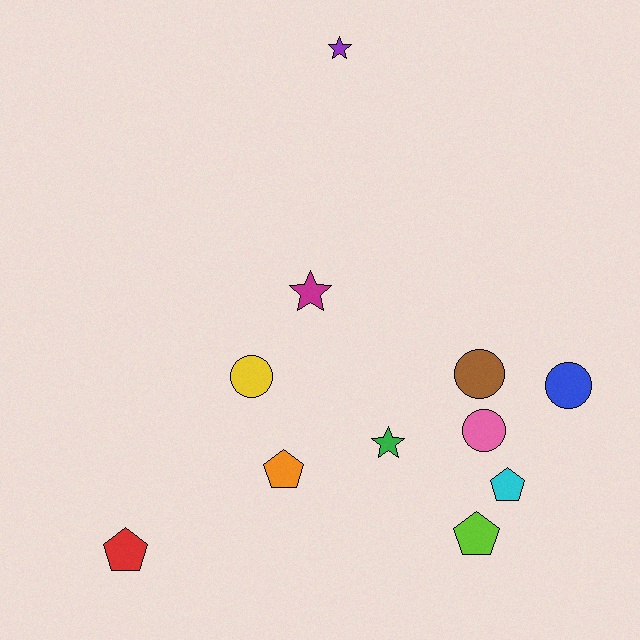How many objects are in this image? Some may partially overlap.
There are 11 objects.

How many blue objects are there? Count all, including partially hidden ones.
There is 1 blue object.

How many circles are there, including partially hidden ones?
There are 4 circles.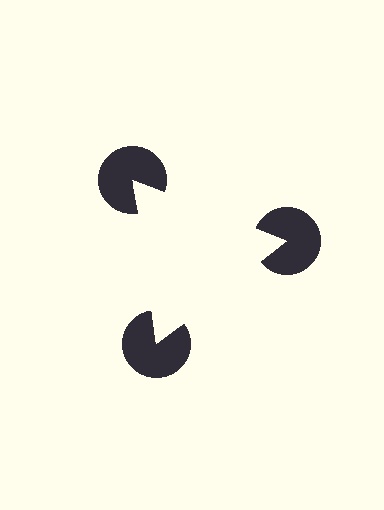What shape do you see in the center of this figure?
An illusory triangle — its edges are inferred from the aligned wedge cuts in the pac-man discs, not physically drawn.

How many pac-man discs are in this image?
There are 3 — one at each vertex of the illusory triangle.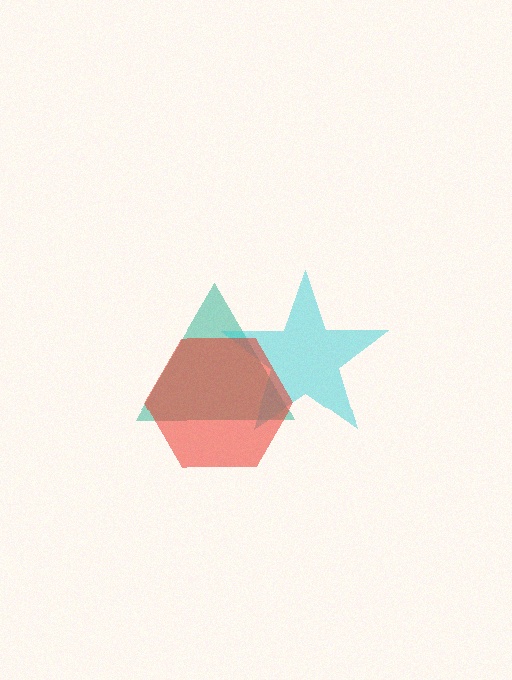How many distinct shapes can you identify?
There are 3 distinct shapes: a teal triangle, a cyan star, a red hexagon.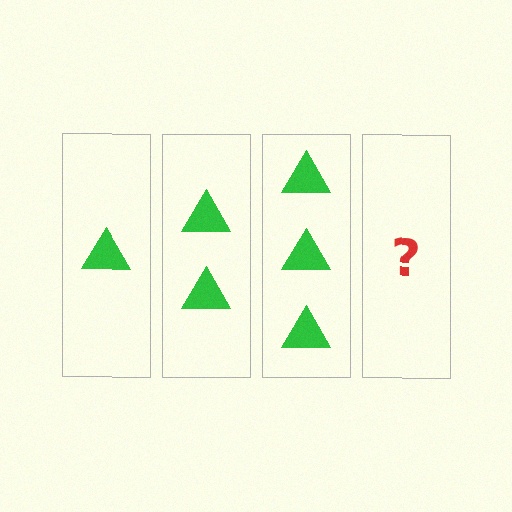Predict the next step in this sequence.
The next step is 4 triangles.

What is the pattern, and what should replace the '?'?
The pattern is that each step adds one more triangle. The '?' should be 4 triangles.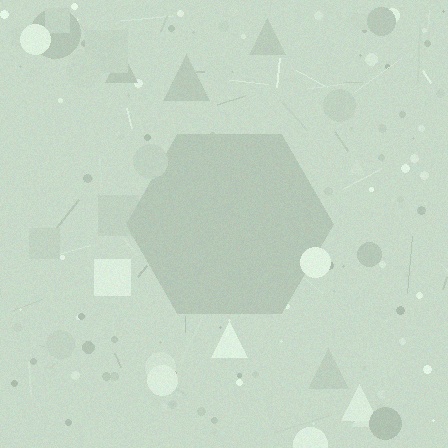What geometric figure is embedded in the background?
A hexagon is embedded in the background.